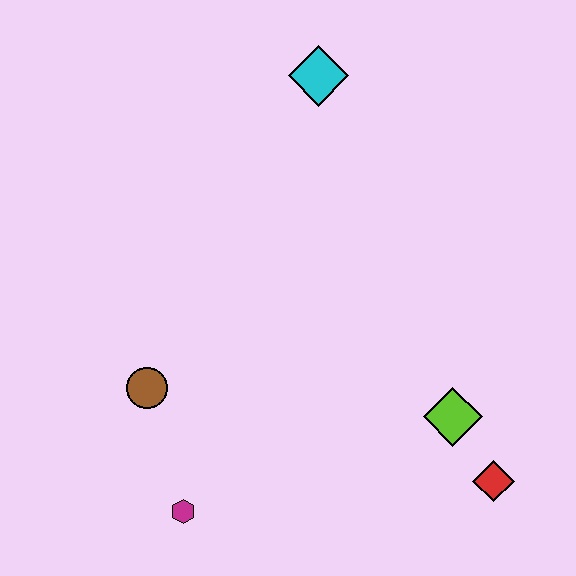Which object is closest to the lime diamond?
The red diamond is closest to the lime diamond.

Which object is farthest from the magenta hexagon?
The cyan diamond is farthest from the magenta hexagon.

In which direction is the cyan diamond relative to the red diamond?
The cyan diamond is above the red diamond.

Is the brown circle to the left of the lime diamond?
Yes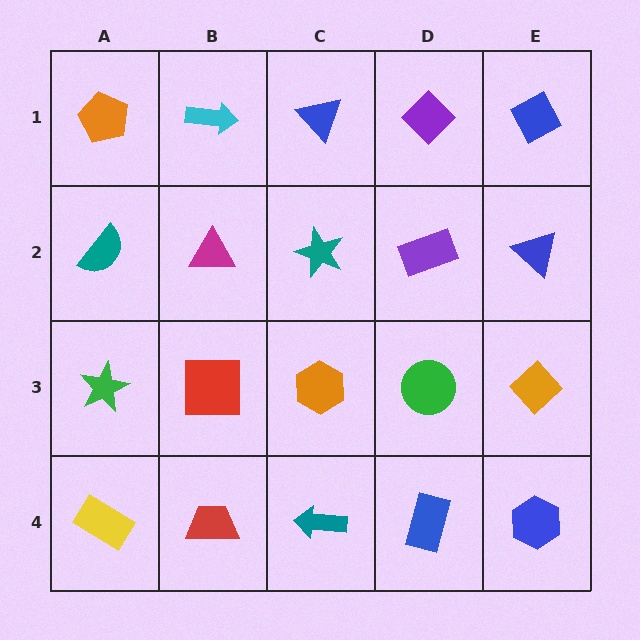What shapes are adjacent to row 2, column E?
A blue diamond (row 1, column E), an orange diamond (row 3, column E), a purple rectangle (row 2, column D).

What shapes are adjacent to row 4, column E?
An orange diamond (row 3, column E), a blue rectangle (row 4, column D).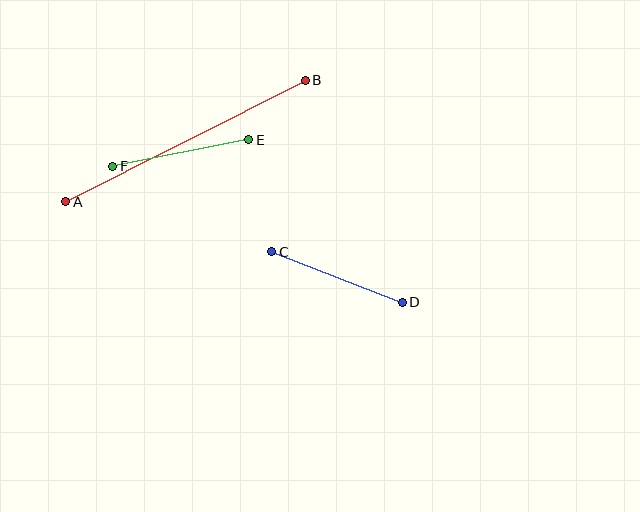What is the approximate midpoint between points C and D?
The midpoint is at approximately (337, 277) pixels.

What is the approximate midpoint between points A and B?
The midpoint is at approximately (185, 141) pixels.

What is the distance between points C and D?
The distance is approximately 140 pixels.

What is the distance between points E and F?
The distance is approximately 138 pixels.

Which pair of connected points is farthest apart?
Points A and B are farthest apart.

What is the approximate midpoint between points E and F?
The midpoint is at approximately (181, 153) pixels.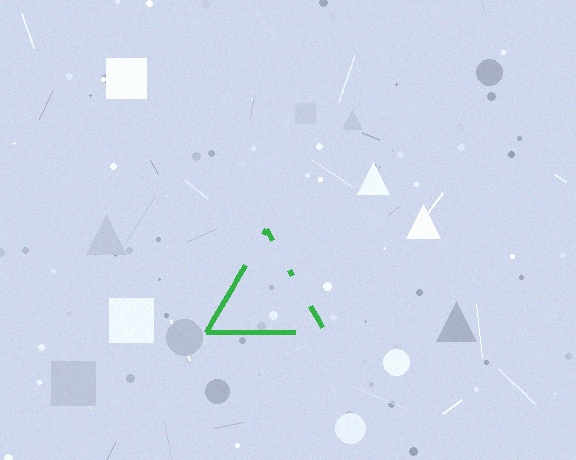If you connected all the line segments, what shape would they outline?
They would outline a triangle.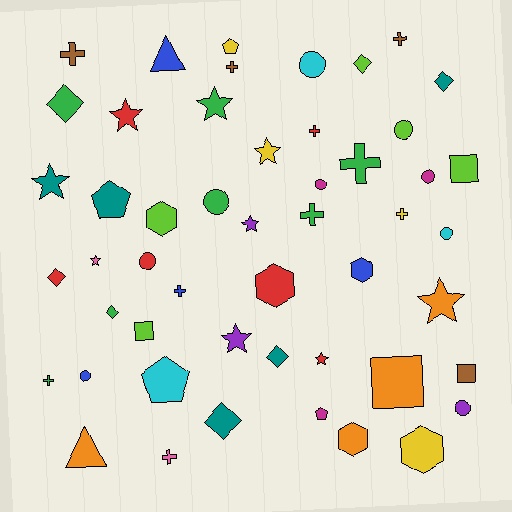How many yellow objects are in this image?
There are 4 yellow objects.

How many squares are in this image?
There are 4 squares.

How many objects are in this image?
There are 50 objects.